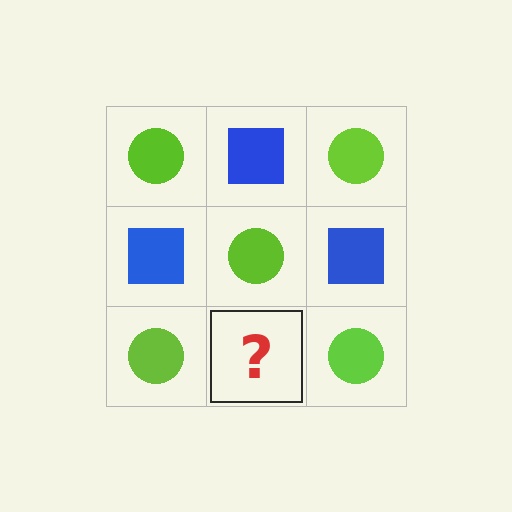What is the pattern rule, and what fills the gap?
The rule is that it alternates lime circle and blue square in a checkerboard pattern. The gap should be filled with a blue square.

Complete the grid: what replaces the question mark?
The question mark should be replaced with a blue square.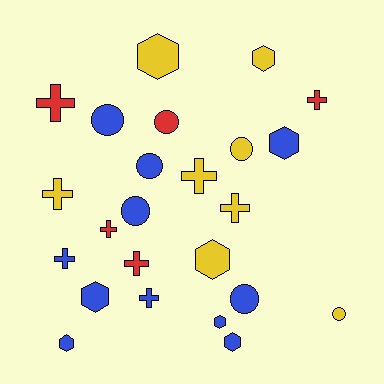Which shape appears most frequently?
Cross, with 9 objects.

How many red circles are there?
There is 1 red circle.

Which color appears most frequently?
Blue, with 11 objects.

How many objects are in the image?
There are 24 objects.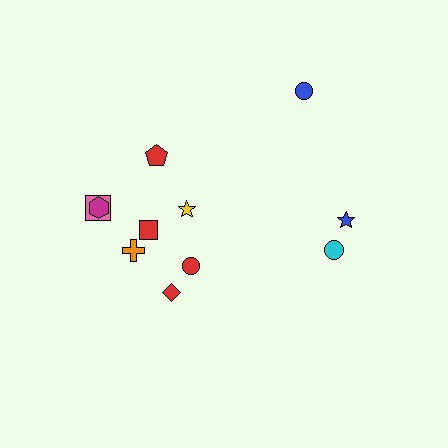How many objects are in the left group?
There are 8 objects.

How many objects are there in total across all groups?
There are 11 objects.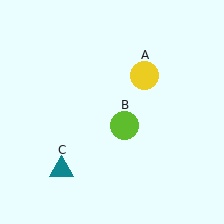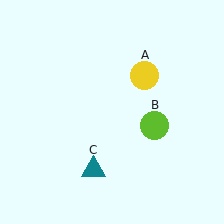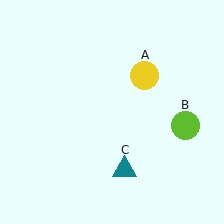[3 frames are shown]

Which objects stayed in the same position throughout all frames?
Yellow circle (object A) remained stationary.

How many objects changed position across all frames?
2 objects changed position: lime circle (object B), teal triangle (object C).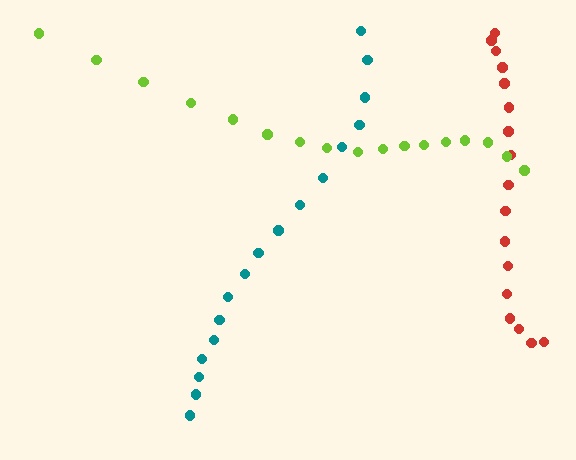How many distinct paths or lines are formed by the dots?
There are 3 distinct paths.